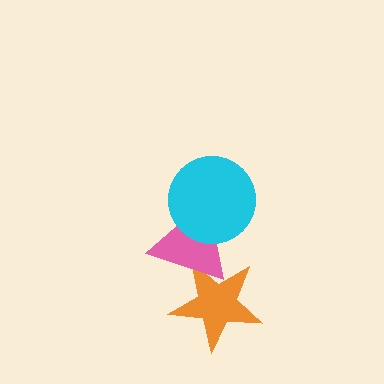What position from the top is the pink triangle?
The pink triangle is 2nd from the top.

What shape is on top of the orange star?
The pink triangle is on top of the orange star.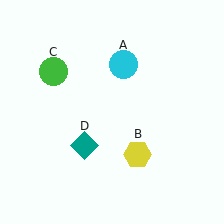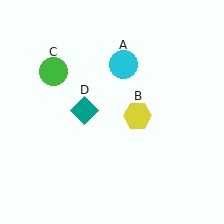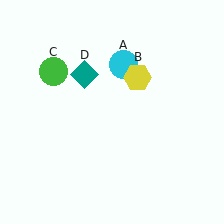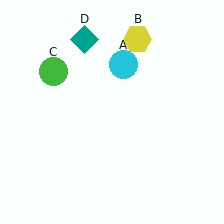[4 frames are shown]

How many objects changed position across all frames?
2 objects changed position: yellow hexagon (object B), teal diamond (object D).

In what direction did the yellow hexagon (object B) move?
The yellow hexagon (object B) moved up.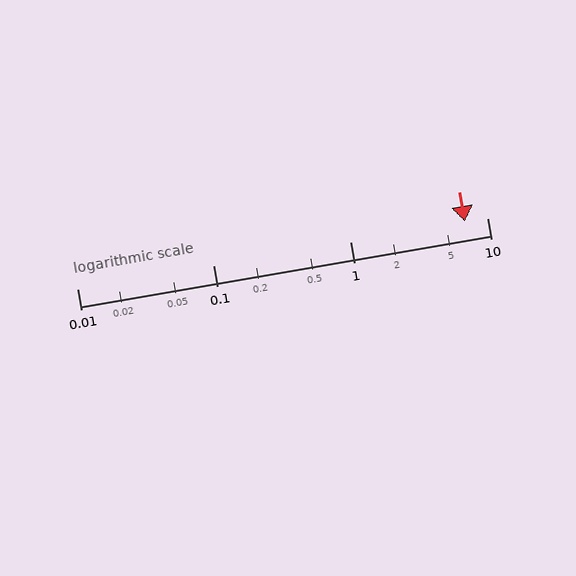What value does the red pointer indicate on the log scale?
The pointer indicates approximately 6.9.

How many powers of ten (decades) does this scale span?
The scale spans 3 decades, from 0.01 to 10.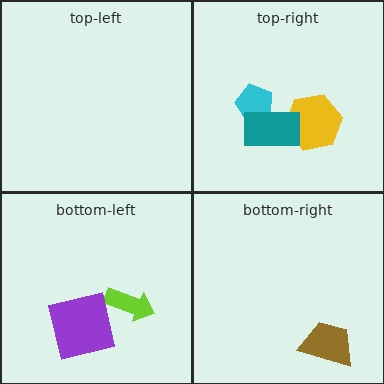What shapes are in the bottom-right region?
The brown trapezoid.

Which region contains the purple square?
The bottom-left region.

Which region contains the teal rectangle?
The top-right region.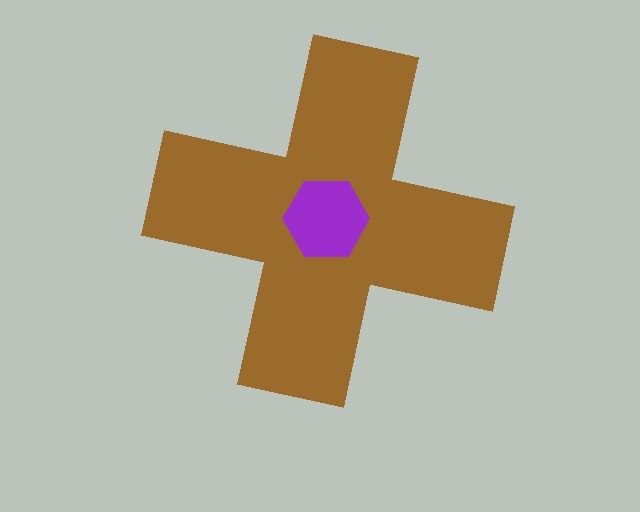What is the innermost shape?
The purple hexagon.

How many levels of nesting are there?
2.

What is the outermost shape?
The brown cross.